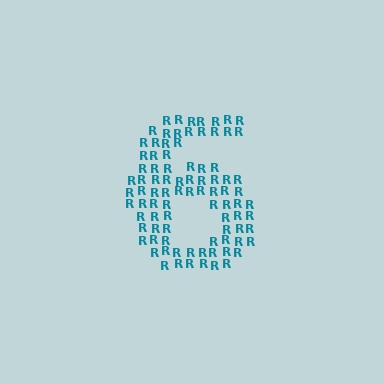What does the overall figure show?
The overall figure shows the digit 6.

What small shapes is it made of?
It is made of small letter R's.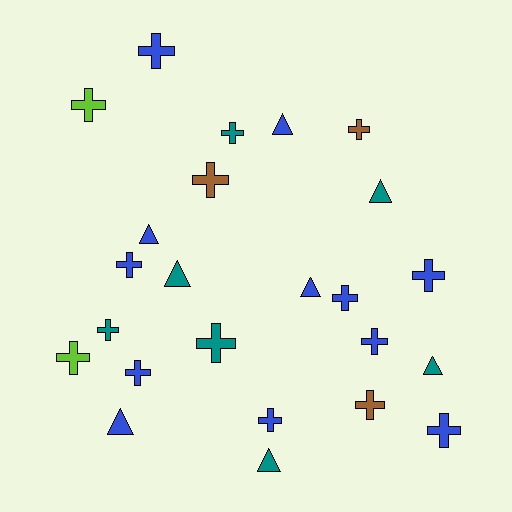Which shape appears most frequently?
Cross, with 16 objects.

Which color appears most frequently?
Blue, with 12 objects.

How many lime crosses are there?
There are 2 lime crosses.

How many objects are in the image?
There are 24 objects.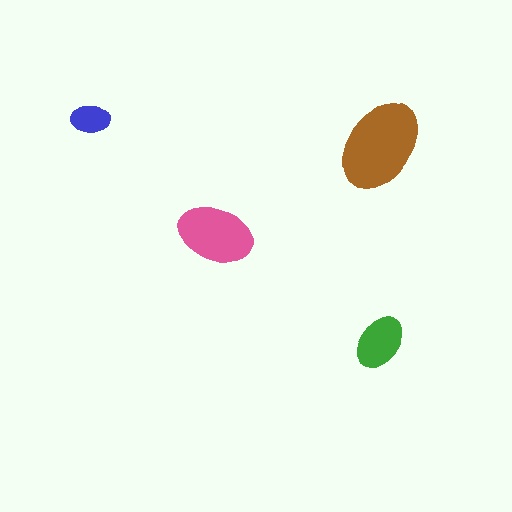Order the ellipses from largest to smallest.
the brown one, the pink one, the green one, the blue one.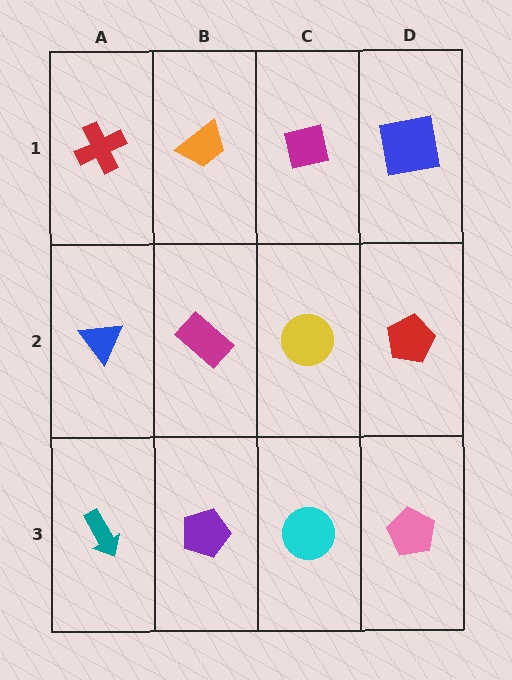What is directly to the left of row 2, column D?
A yellow circle.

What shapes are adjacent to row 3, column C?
A yellow circle (row 2, column C), a purple pentagon (row 3, column B), a pink pentagon (row 3, column D).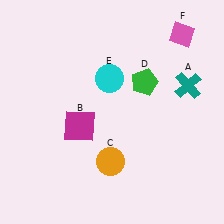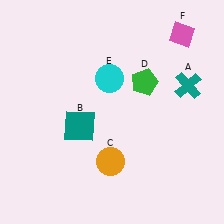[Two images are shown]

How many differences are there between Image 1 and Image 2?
There is 1 difference between the two images.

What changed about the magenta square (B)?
In Image 1, B is magenta. In Image 2, it changed to teal.